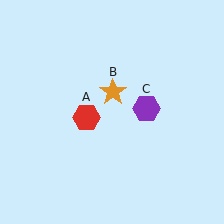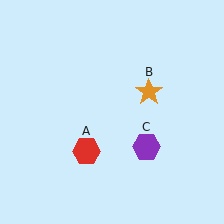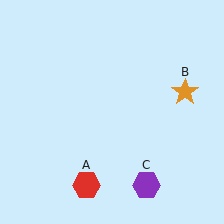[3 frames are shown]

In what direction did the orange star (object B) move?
The orange star (object B) moved right.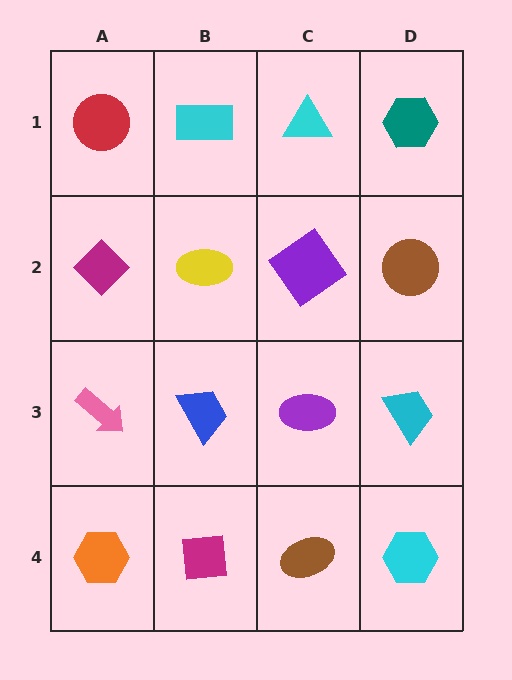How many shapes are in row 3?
4 shapes.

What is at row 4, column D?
A cyan hexagon.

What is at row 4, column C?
A brown ellipse.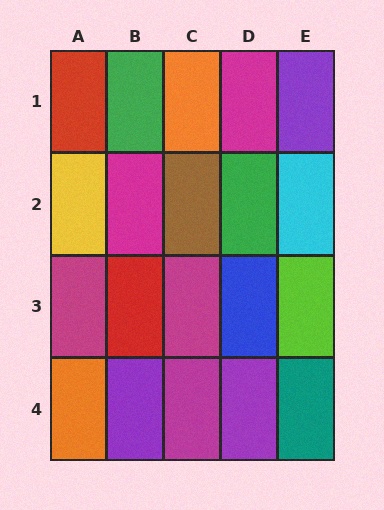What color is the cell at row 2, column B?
Magenta.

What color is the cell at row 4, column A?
Orange.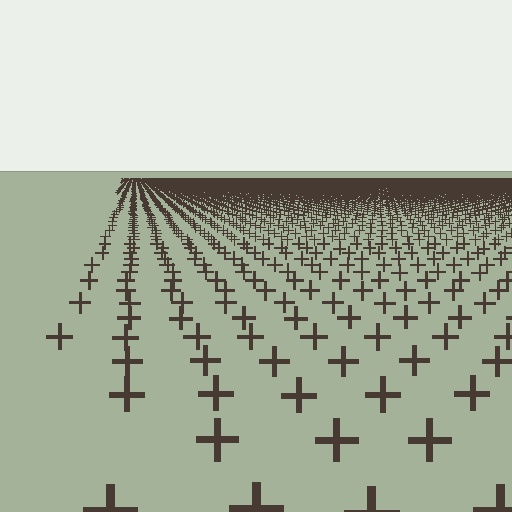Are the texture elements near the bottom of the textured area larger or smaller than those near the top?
Larger. Near the bottom, elements are closer to the viewer and appear at a bigger on-screen size.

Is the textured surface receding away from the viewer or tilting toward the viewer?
The surface is receding away from the viewer. Texture elements get smaller and denser toward the top.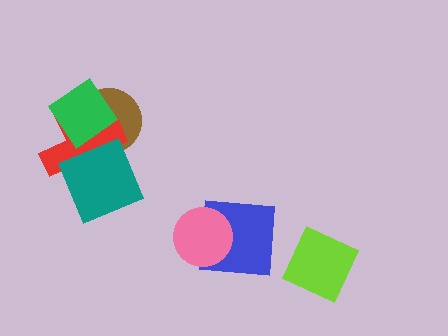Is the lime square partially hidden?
No, no other shape covers it.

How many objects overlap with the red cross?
3 objects overlap with the red cross.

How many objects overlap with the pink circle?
1 object overlaps with the pink circle.